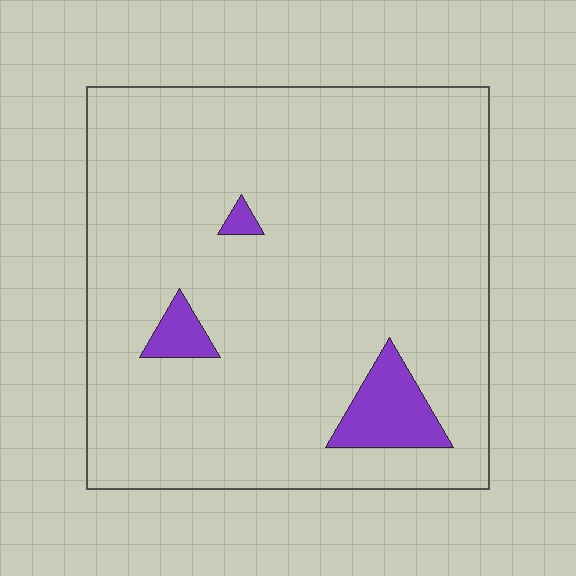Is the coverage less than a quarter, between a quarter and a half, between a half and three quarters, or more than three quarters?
Less than a quarter.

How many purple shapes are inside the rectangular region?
3.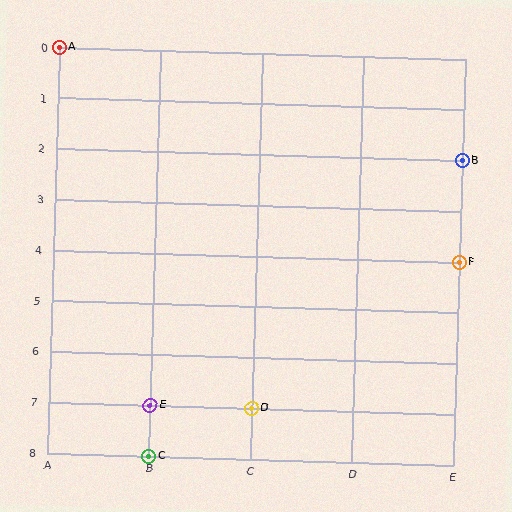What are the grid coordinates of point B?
Point B is at grid coordinates (E, 2).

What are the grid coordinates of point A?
Point A is at grid coordinates (A, 0).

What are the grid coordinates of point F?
Point F is at grid coordinates (E, 4).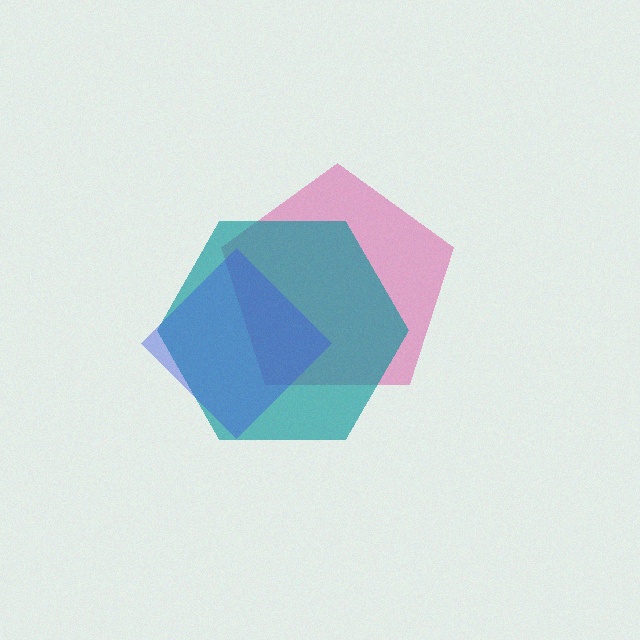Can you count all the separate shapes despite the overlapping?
Yes, there are 3 separate shapes.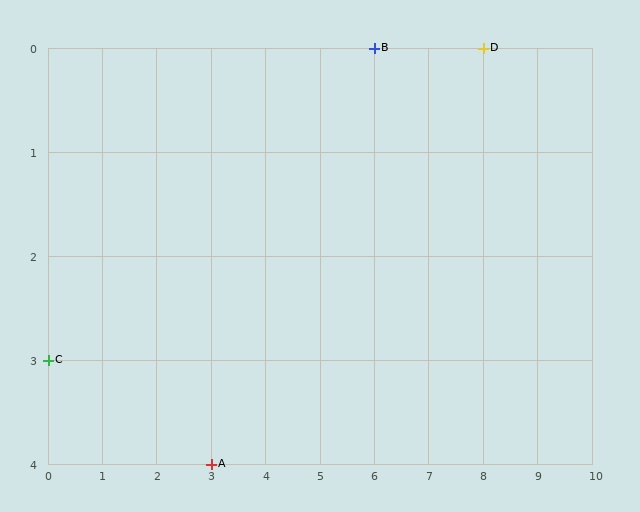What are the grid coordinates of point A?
Point A is at grid coordinates (3, 4).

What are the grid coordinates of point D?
Point D is at grid coordinates (8, 0).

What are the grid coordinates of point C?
Point C is at grid coordinates (0, 3).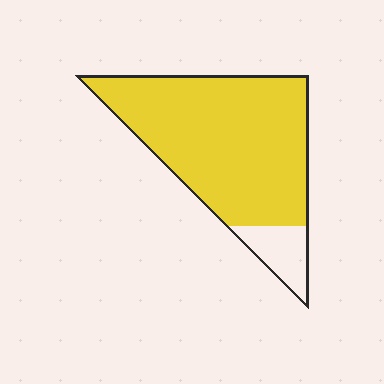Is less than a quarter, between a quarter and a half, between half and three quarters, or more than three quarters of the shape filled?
More than three quarters.